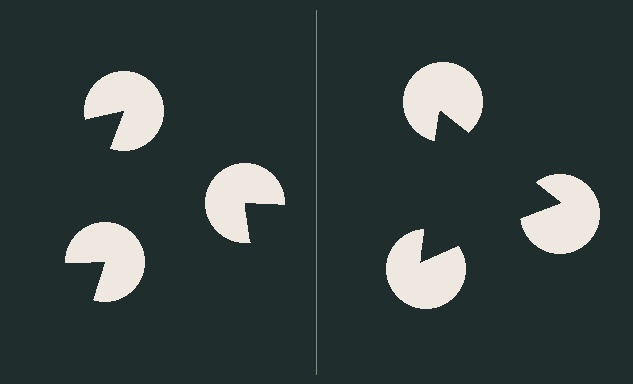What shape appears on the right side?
An illusory triangle.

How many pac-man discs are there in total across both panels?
6 — 3 on each side.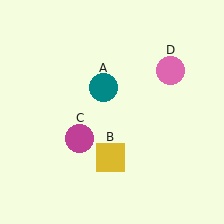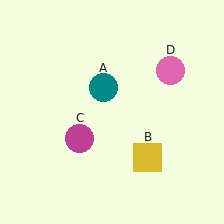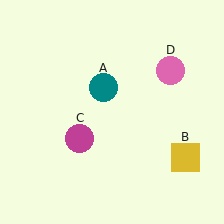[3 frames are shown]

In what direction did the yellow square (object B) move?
The yellow square (object B) moved right.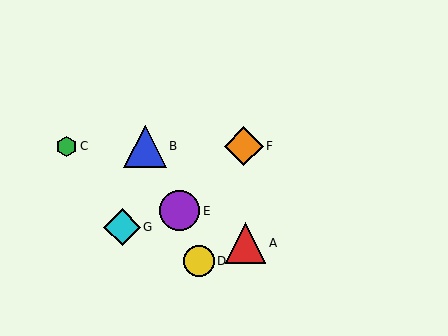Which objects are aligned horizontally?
Objects B, C, F are aligned horizontally.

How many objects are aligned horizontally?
3 objects (B, C, F) are aligned horizontally.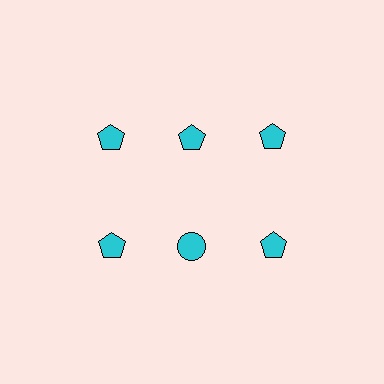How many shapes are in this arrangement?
There are 6 shapes arranged in a grid pattern.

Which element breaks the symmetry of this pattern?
The cyan circle in the second row, second from left column breaks the symmetry. All other shapes are cyan pentagons.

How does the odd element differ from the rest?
It has a different shape: circle instead of pentagon.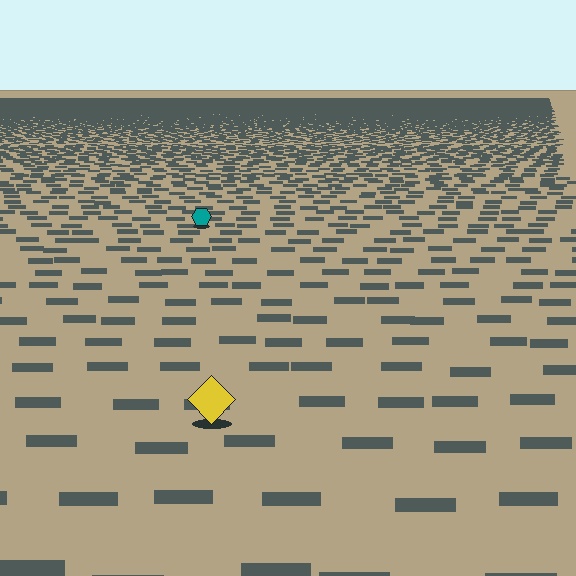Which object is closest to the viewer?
The yellow diamond is closest. The texture marks near it are larger and more spread out.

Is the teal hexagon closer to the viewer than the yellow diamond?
No. The yellow diamond is closer — you can tell from the texture gradient: the ground texture is coarser near it.